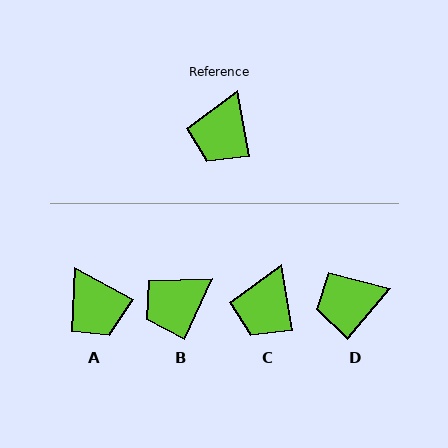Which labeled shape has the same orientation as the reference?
C.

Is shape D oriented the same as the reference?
No, it is off by about 51 degrees.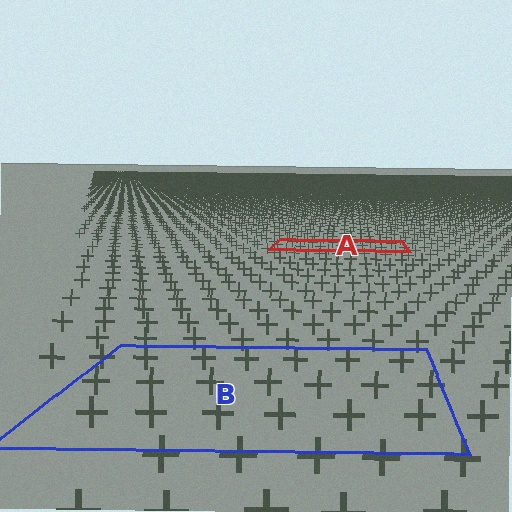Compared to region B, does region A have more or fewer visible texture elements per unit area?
Region A has more texture elements per unit area — they are packed more densely because it is farther away.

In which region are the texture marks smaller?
The texture marks are smaller in region A, because it is farther away.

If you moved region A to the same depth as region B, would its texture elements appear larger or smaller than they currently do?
They would appear larger. At a closer depth, the same texture elements are projected at a bigger on-screen size.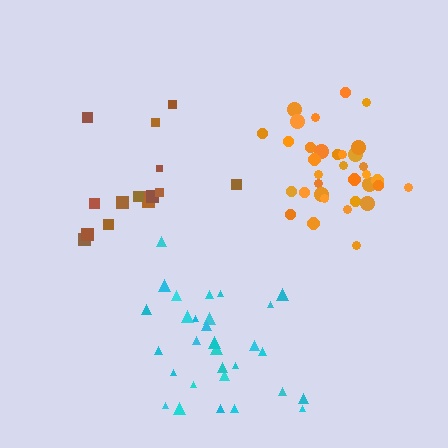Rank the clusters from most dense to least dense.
orange, cyan, brown.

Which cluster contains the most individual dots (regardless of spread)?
Orange (35).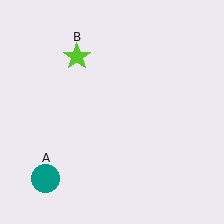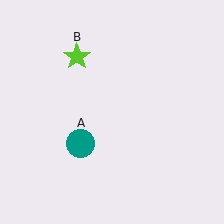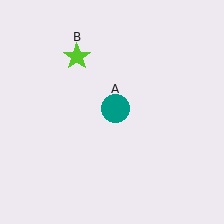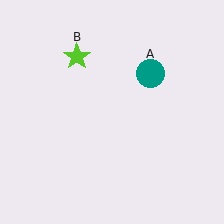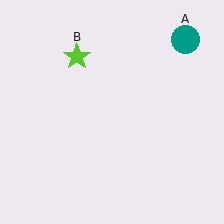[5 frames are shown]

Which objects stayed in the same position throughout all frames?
Lime star (object B) remained stationary.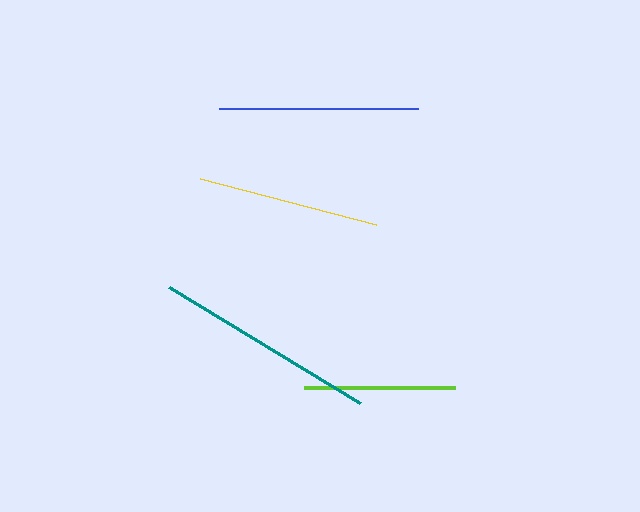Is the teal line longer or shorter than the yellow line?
The teal line is longer than the yellow line.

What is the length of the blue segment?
The blue segment is approximately 200 pixels long.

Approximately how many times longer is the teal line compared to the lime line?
The teal line is approximately 1.5 times the length of the lime line.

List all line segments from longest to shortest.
From longest to shortest: teal, blue, yellow, lime.